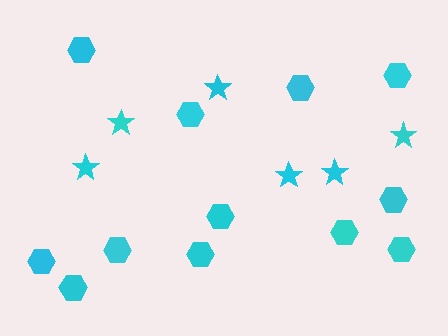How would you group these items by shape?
There are 2 groups: one group of hexagons (12) and one group of stars (6).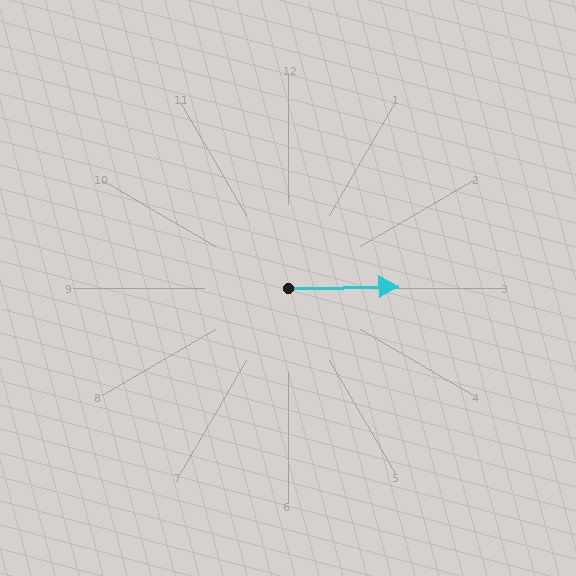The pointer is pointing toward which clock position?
Roughly 3 o'clock.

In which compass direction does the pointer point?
East.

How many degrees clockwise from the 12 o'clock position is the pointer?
Approximately 89 degrees.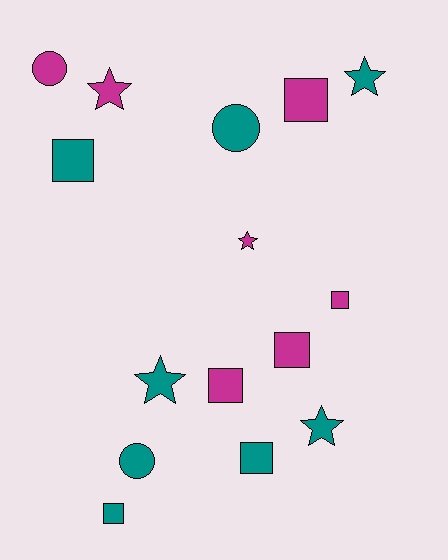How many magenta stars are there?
There are 2 magenta stars.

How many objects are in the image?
There are 15 objects.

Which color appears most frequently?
Teal, with 8 objects.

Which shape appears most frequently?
Square, with 7 objects.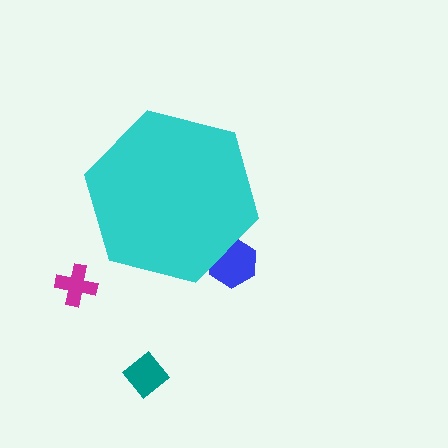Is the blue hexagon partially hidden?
Yes, the blue hexagon is partially hidden behind the cyan hexagon.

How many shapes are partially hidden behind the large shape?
1 shape is partially hidden.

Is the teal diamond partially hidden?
No, the teal diamond is fully visible.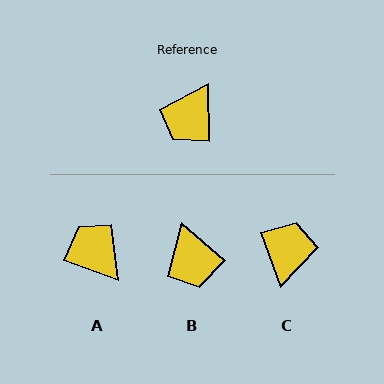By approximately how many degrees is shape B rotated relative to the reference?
Approximately 49 degrees counter-clockwise.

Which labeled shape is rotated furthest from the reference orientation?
C, about 161 degrees away.